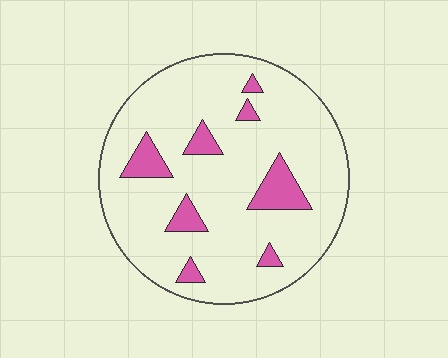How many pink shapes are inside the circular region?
8.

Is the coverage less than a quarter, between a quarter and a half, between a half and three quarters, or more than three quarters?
Less than a quarter.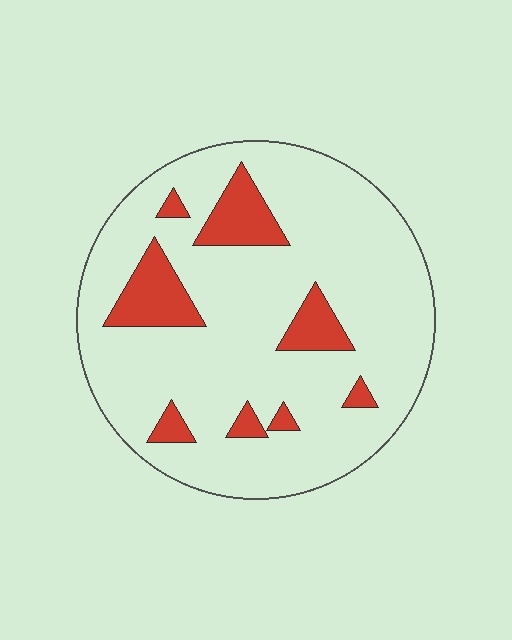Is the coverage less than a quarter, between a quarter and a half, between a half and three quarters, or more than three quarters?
Less than a quarter.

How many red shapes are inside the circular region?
8.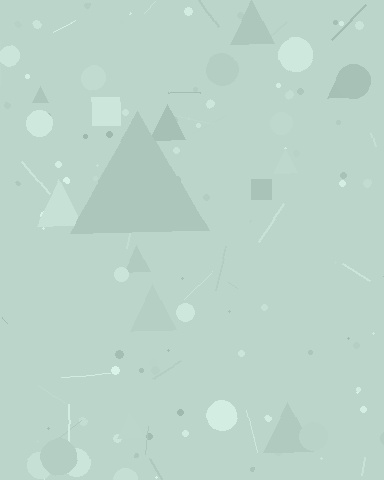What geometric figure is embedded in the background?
A triangle is embedded in the background.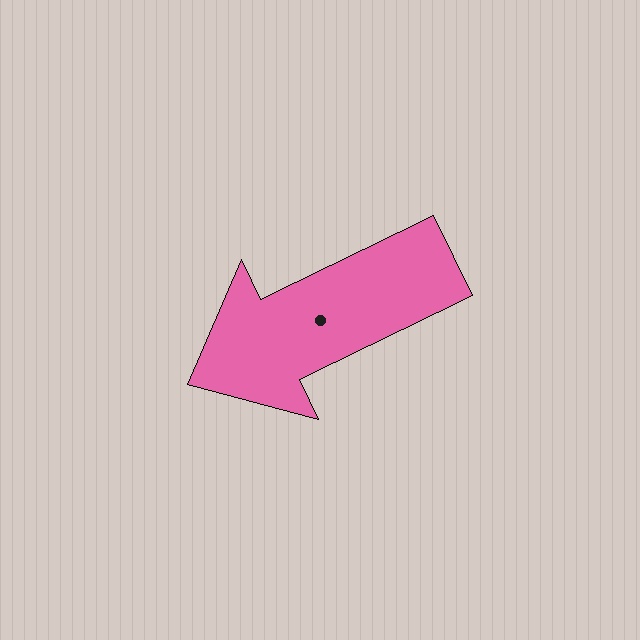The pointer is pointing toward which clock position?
Roughly 8 o'clock.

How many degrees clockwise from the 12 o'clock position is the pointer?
Approximately 244 degrees.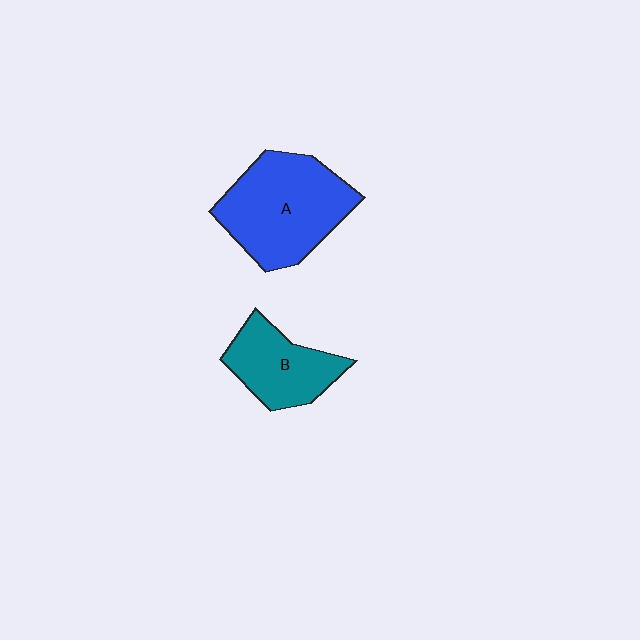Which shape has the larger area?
Shape A (blue).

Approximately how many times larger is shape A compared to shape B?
Approximately 1.6 times.